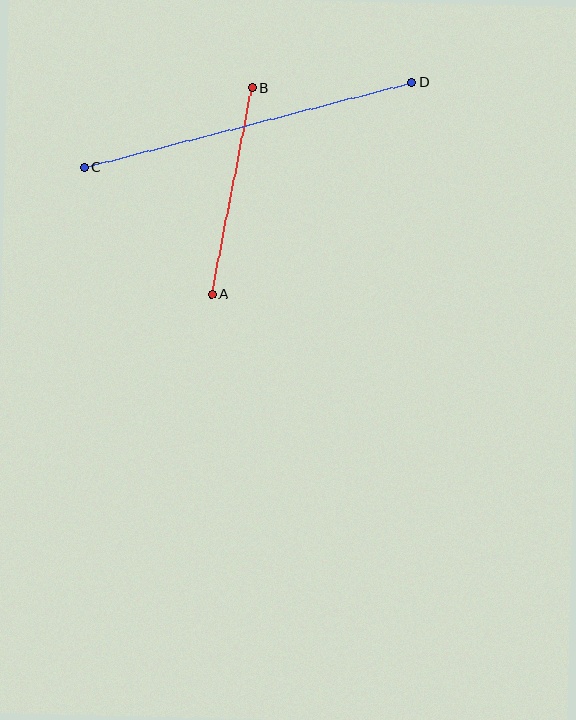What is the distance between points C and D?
The distance is approximately 339 pixels.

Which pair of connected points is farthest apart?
Points C and D are farthest apart.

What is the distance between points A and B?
The distance is approximately 210 pixels.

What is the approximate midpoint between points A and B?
The midpoint is at approximately (232, 191) pixels.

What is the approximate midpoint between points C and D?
The midpoint is at approximately (248, 125) pixels.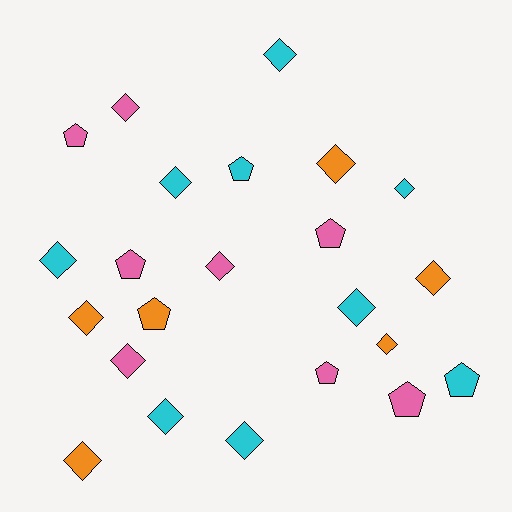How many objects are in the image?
There are 23 objects.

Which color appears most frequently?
Cyan, with 9 objects.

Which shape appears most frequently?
Diamond, with 15 objects.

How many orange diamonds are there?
There are 5 orange diamonds.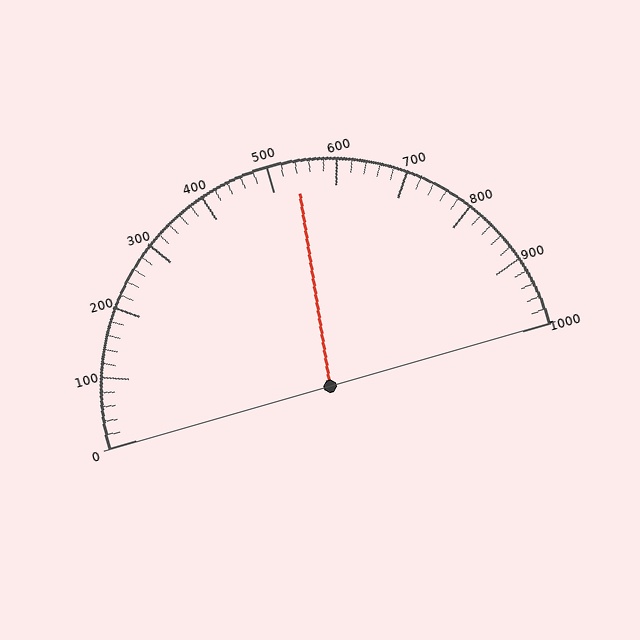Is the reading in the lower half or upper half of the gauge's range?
The reading is in the upper half of the range (0 to 1000).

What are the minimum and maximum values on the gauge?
The gauge ranges from 0 to 1000.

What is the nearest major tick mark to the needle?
The nearest major tick mark is 500.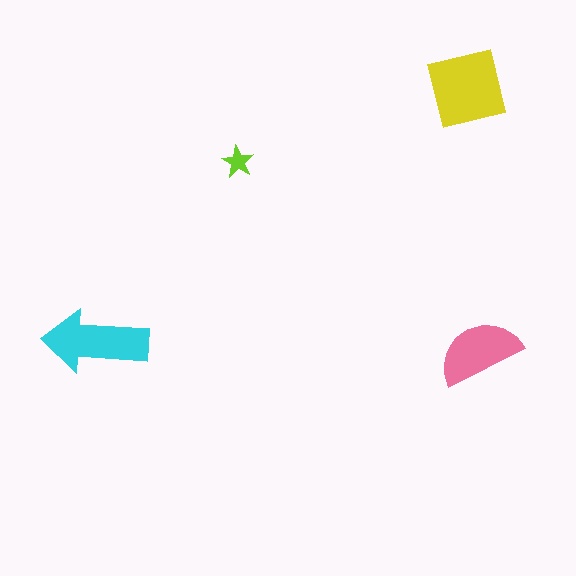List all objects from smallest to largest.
The lime star, the pink semicircle, the cyan arrow, the yellow square.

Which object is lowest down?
The pink semicircle is bottommost.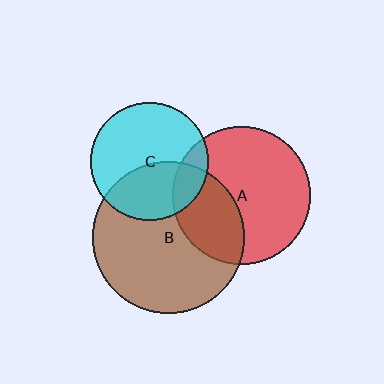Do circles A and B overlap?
Yes.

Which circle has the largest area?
Circle B (brown).